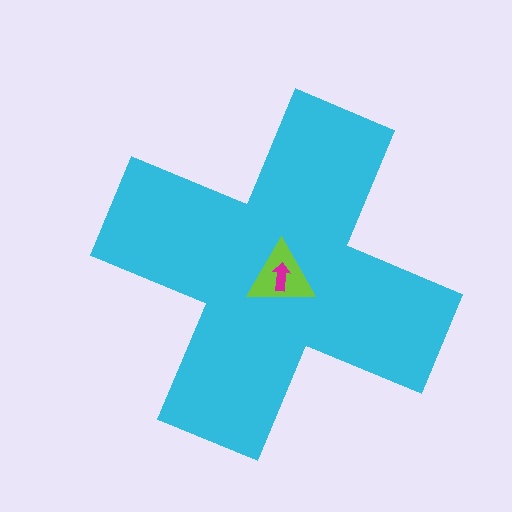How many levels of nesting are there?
3.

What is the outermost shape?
The cyan cross.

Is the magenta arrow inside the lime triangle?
Yes.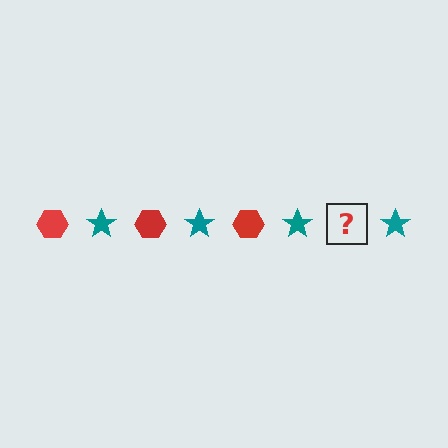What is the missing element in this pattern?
The missing element is a red hexagon.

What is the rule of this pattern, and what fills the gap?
The rule is that the pattern alternates between red hexagon and teal star. The gap should be filled with a red hexagon.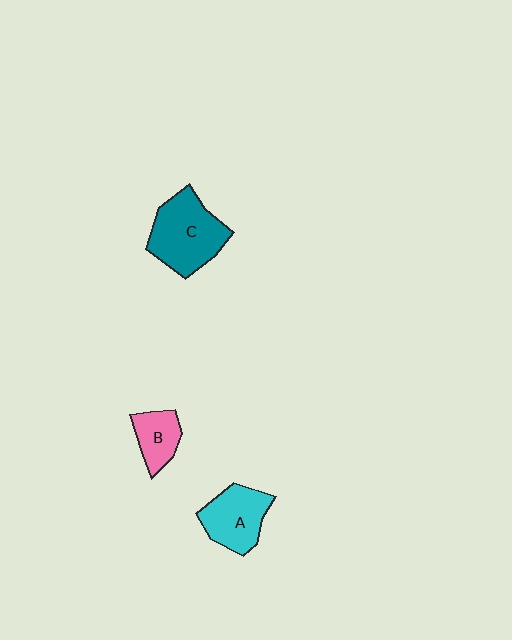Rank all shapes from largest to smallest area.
From largest to smallest: C (teal), A (cyan), B (pink).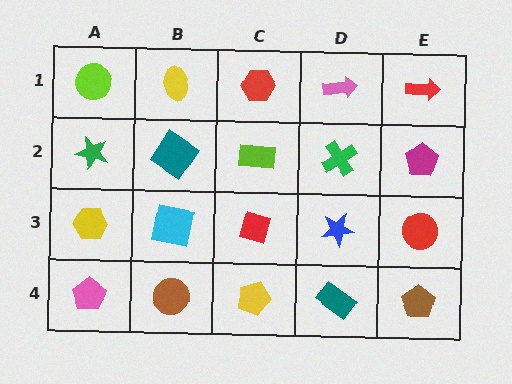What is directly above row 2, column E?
A red arrow.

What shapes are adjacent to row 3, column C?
A lime rectangle (row 2, column C), a yellow pentagon (row 4, column C), a cyan square (row 3, column B), a blue star (row 3, column D).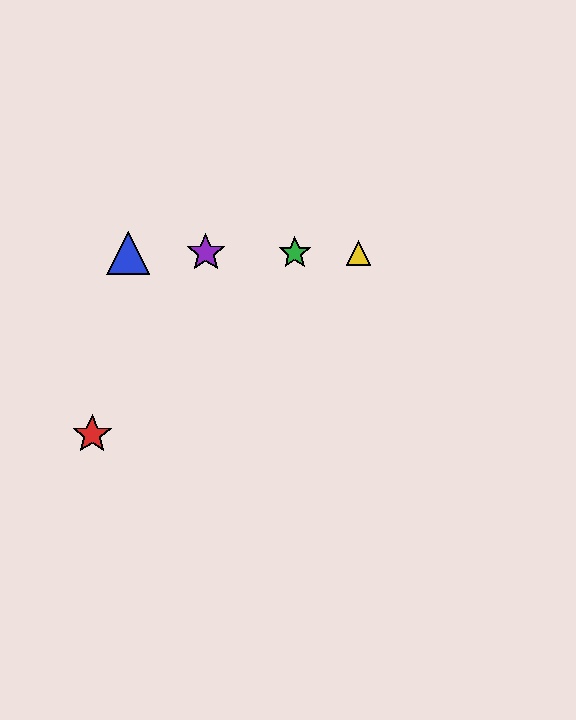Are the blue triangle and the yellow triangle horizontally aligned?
Yes, both are at y≈253.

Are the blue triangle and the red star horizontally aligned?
No, the blue triangle is at y≈253 and the red star is at y≈434.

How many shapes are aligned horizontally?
4 shapes (the blue triangle, the green star, the yellow triangle, the purple star) are aligned horizontally.